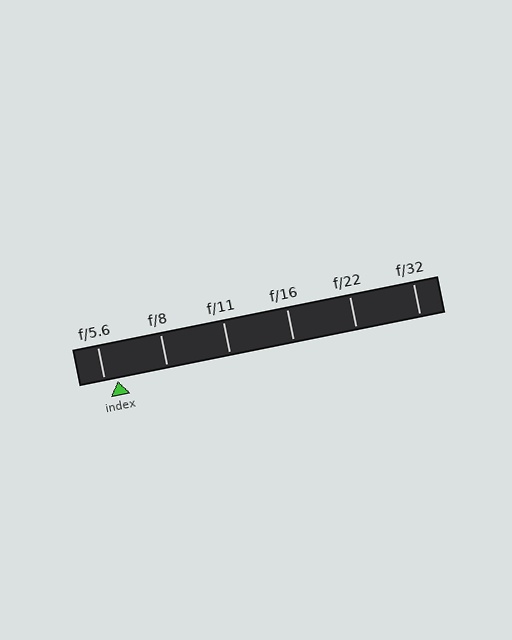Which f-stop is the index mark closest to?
The index mark is closest to f/5.6.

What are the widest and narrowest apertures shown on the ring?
The widest aperture shown is f/5.6 and the narrowest is f/32.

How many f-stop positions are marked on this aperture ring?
There are 6 f-stop positions marked.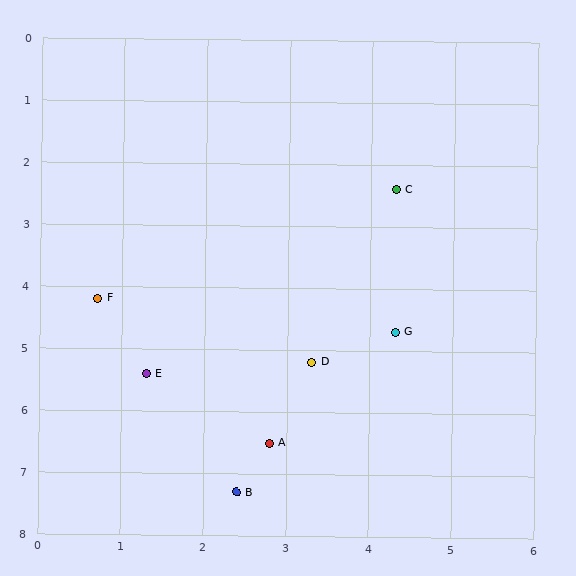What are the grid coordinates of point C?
Point C is at approximately (4.3, 2.4).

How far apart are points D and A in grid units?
Points D and A are about 1.4 grid units apart.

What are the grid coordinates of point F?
Point F is at approximately (0.7, 4.2).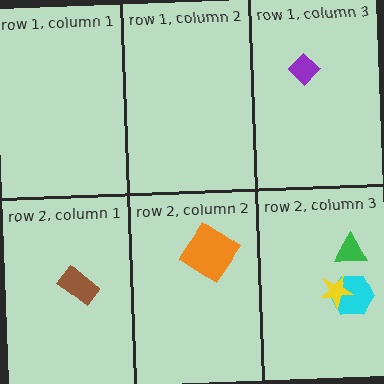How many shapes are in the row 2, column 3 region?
3.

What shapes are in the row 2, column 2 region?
The orange diamond.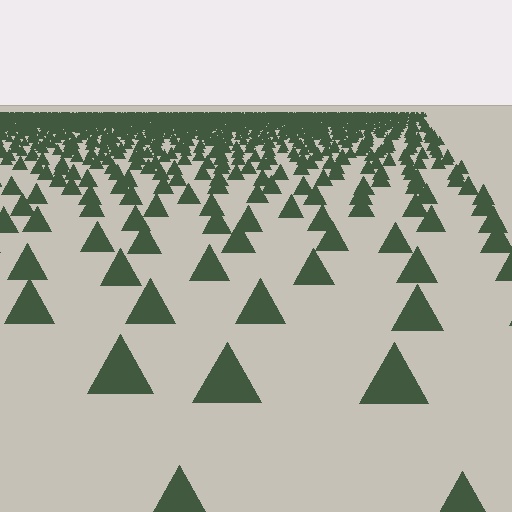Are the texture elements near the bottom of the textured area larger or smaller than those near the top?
Larger. Near the bottom, elements are closer to the viewer and appear at a bigger on-screen size.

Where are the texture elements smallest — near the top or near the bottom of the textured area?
Near the top.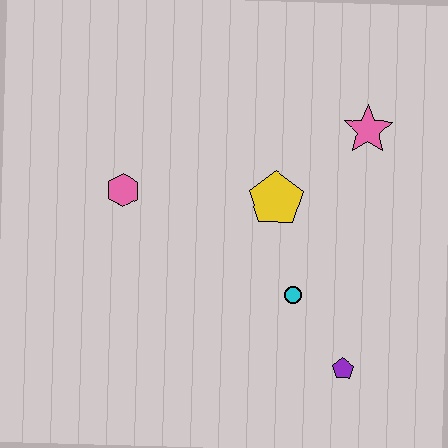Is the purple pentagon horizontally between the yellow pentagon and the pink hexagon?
No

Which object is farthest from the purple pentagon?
The pink hexagon is farthest from the purple pentagon.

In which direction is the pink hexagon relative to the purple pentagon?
The pink hexagon is to the left of the purple pentagon.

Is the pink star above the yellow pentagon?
Yes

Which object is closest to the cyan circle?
The purple pentagon is closest to the cyan circle.